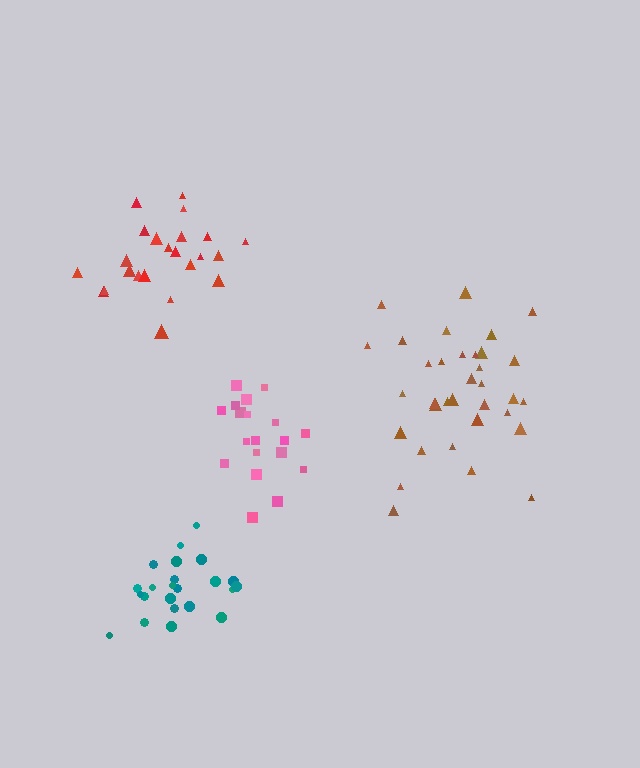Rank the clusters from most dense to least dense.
teal, pink, red, brown.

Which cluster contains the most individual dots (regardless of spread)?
Brown (34).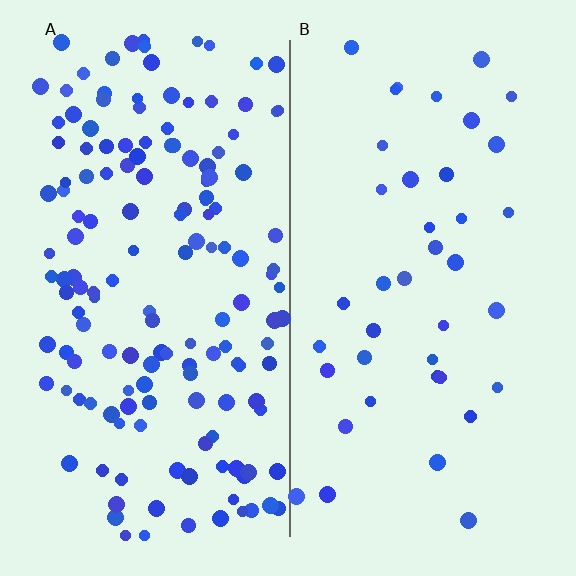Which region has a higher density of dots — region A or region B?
A (the left).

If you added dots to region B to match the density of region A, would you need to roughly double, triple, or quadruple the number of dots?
Approximately quadruple.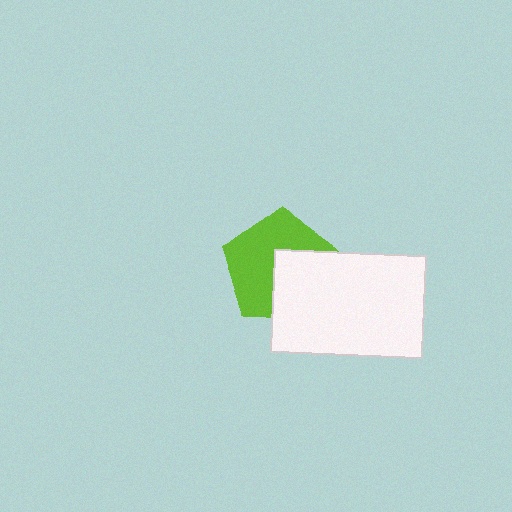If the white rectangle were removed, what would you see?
You would see the complete lime pentagon.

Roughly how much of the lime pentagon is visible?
About half of it is visible (roughly 58%).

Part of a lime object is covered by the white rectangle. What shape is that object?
It is a pentagon.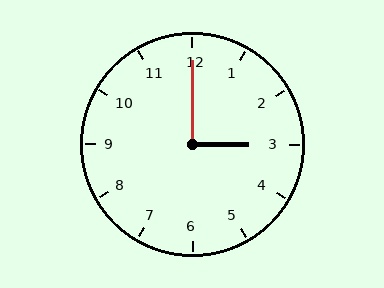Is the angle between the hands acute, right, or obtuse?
It is right.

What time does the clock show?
3:00.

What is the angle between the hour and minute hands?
Approximately 90 degrees.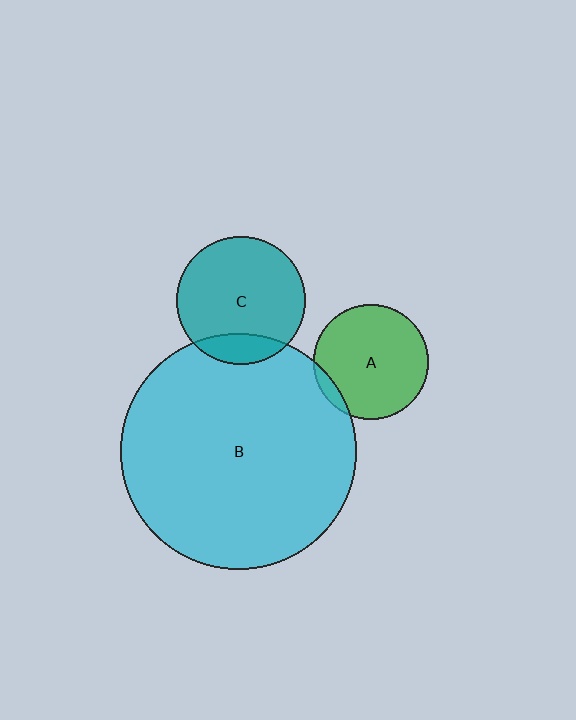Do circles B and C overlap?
Yes.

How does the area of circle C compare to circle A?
Approximately 1.2 times.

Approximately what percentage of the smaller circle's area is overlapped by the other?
Approximately 15%.